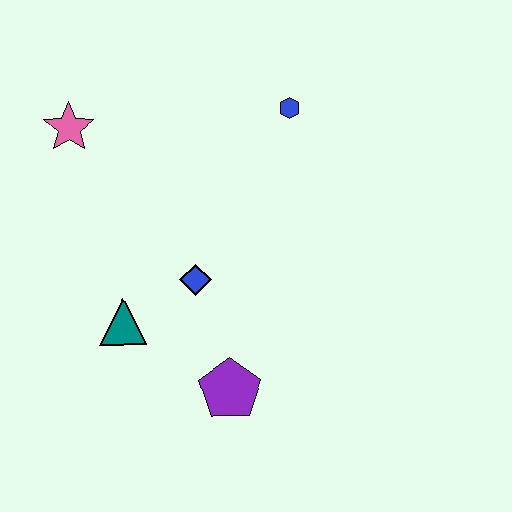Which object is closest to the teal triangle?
The blue diamond is closest to the teal triangle.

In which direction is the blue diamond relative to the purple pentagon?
The blue diamond is above the purple pentagon.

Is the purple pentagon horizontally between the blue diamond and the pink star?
No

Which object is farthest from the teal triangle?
The blue hexagon is farthest from the teal triangle.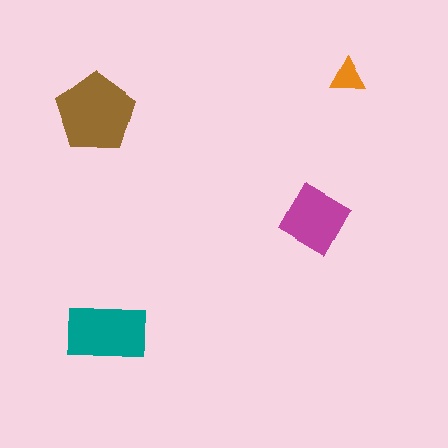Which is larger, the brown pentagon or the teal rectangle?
The brown pentagon.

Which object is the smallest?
The orange triangle.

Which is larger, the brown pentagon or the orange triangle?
The brown pentagon.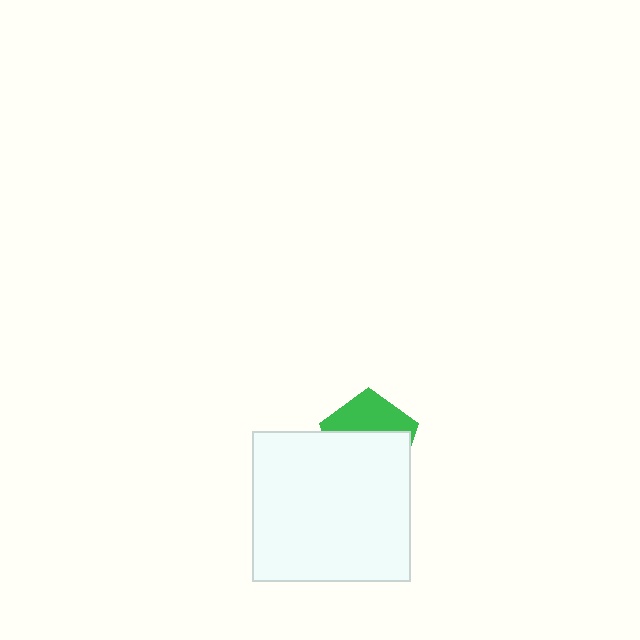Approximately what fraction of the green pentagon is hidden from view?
Roughly 60% of the green pentagon is hidden behind the white rectangle.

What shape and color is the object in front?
The object in front is a white rectangle.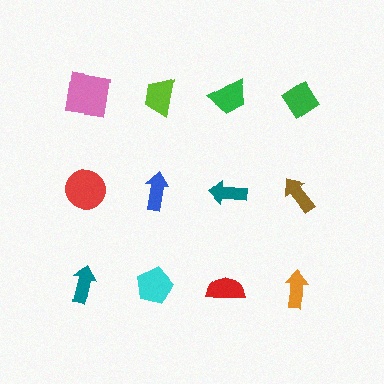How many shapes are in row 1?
4 shapes.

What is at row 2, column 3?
A teal arrow.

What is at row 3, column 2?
A cyan pentagon.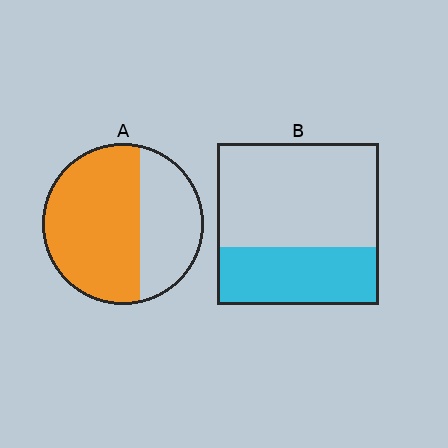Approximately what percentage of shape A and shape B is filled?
A is approximately 65% and B is approximately 35%.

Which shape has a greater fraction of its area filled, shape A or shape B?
Shape A.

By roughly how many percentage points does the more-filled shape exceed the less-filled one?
By roughly 25 percentage points (A over B).